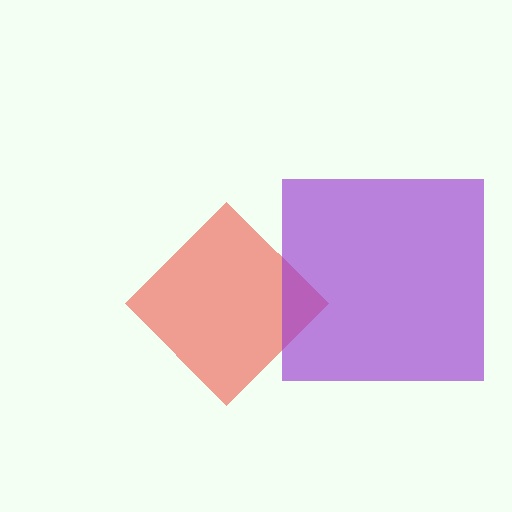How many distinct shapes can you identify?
There are 2 distinct shapes: a red diamond, a purple square.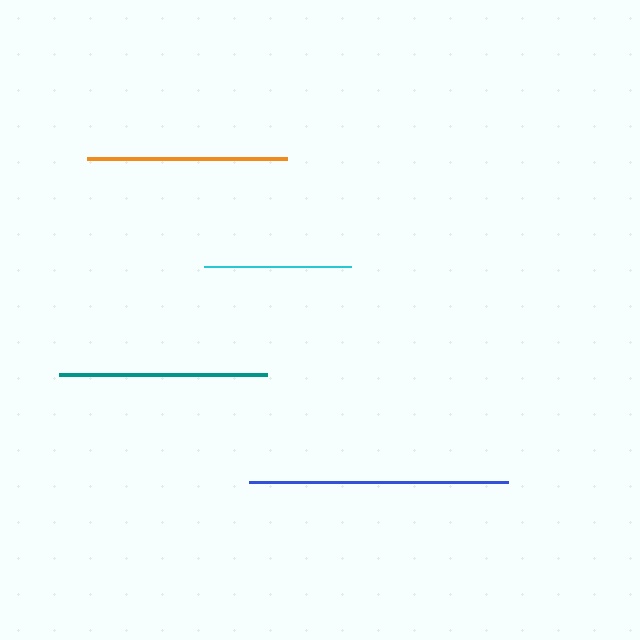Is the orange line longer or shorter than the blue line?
The blue line is longer than the orange line.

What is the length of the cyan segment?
The cyan segment is approximately 146 pixels long.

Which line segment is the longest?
The blue line is the longest at approximately 259 pixels.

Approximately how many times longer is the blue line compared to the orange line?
The blue line is approximately 1.3 times the length of the orange line.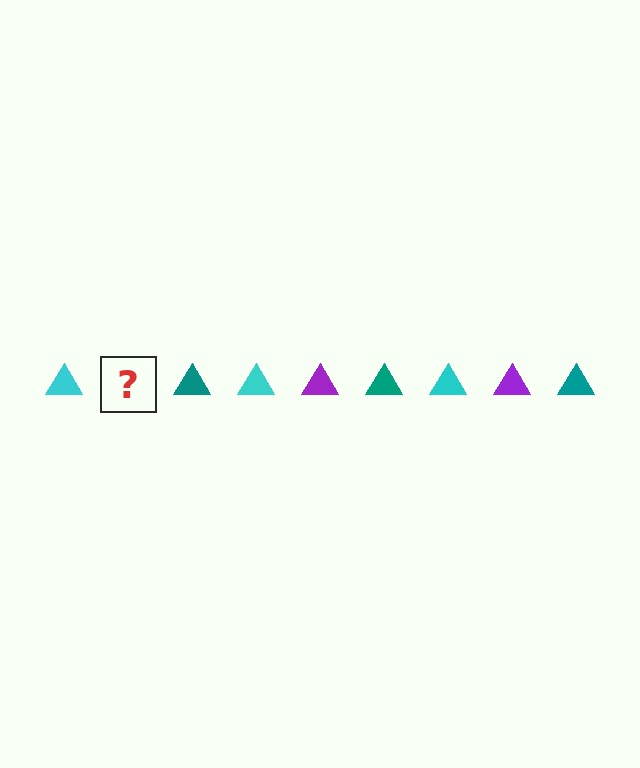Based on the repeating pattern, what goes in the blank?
The blank should be a purple triangle.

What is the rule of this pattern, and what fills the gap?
The rule is that the pattern cycles through cyan, purple, teal triangles. The gap should be filled with a purple triangle.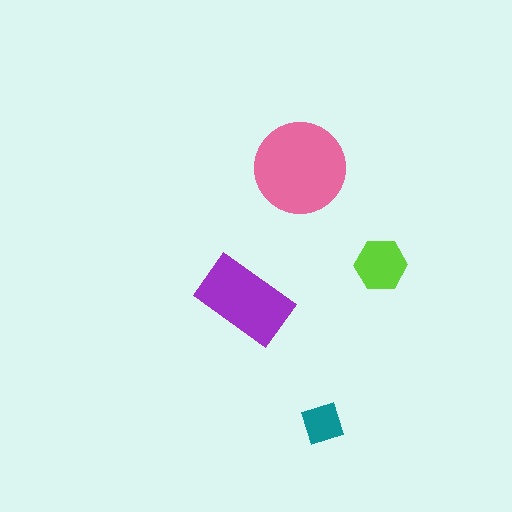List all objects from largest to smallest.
The pink circle, the purple rectangle, the lime hexagon, the teal square.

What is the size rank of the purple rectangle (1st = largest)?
2nd.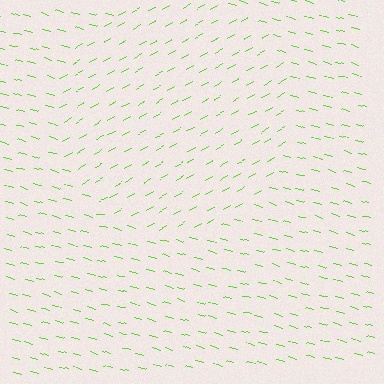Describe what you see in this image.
The image is filled with small lime line segments. A circle region in the image has lines oriented differently from the surrounding lines, creating a visible texture boundary.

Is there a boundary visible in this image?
Yes, there is a texture boundary formed by a change in line orientation.